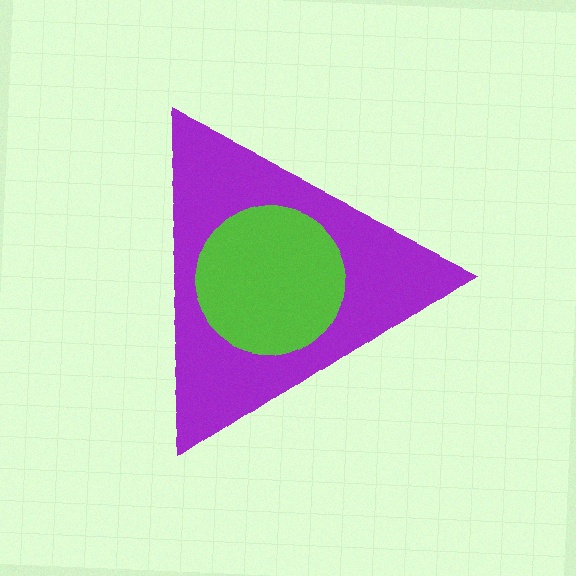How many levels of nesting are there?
2.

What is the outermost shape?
The purple triangle.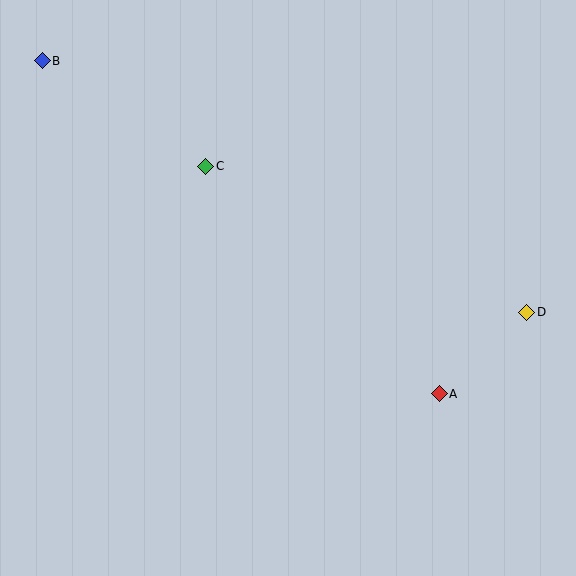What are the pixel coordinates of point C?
Point C is at (206, 166).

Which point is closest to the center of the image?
Point C at (206, 166) is closest to the center.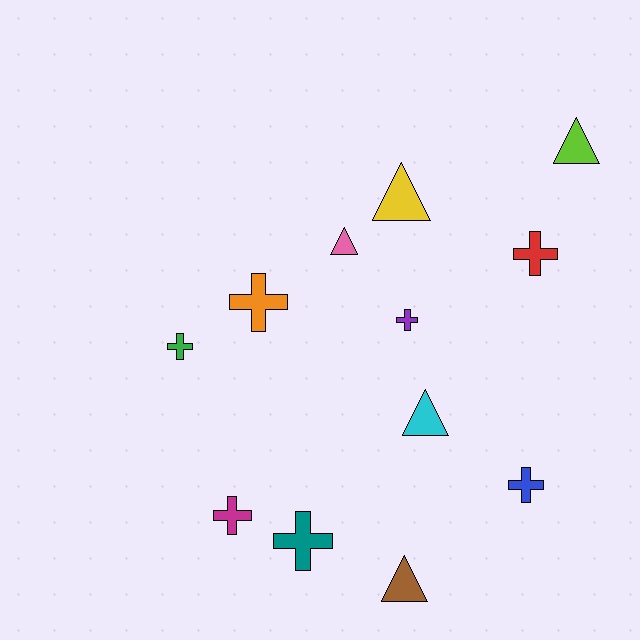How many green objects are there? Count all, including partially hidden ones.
There is 1 green object.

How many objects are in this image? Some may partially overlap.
There are 12 objects.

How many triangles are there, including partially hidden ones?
There are 5 triangles.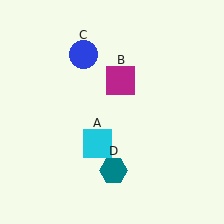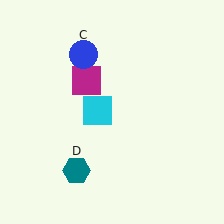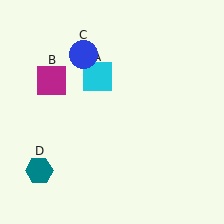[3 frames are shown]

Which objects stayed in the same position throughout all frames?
Blue circle (object C) remained stationary.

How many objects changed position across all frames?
3 objects changed position: cyan square (object A), magenta square (object B), teal hexagon (object D).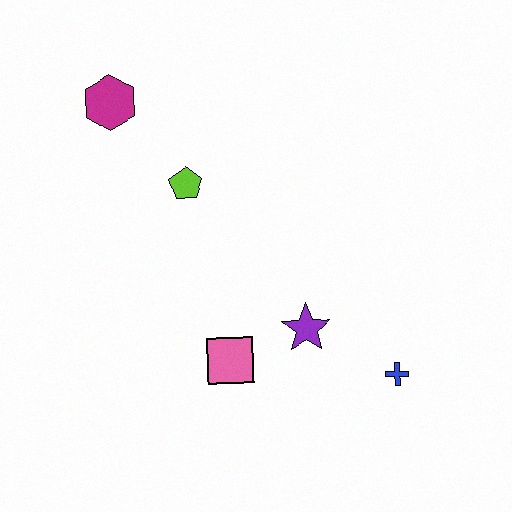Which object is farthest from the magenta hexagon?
The blue cross is farthest from the magenta hexagon.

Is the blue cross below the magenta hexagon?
Yes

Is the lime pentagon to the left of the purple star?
Yes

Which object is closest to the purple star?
The pink square is closest to the purple star.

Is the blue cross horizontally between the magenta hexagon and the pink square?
No